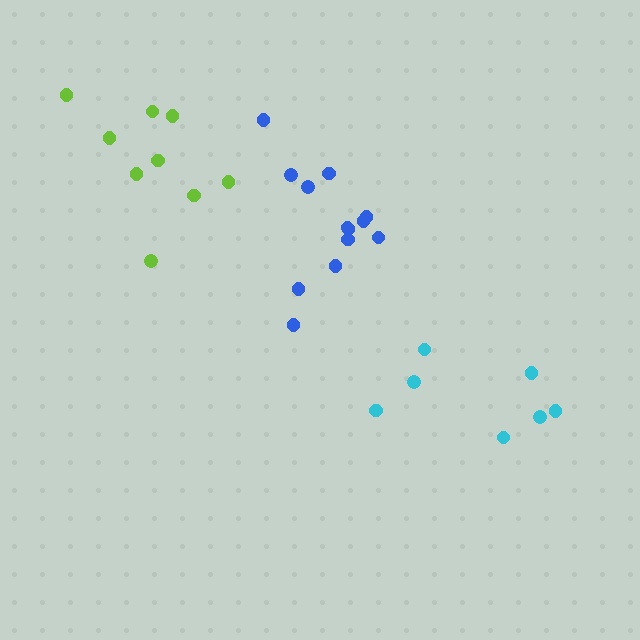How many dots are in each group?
Group 1: 13 dots, Group 2: 7 dots, Group 3: 9 dots (29 total).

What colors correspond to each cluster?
The clusters are colored: blue, cyan, lime.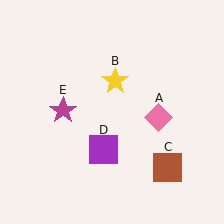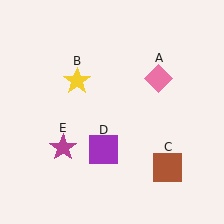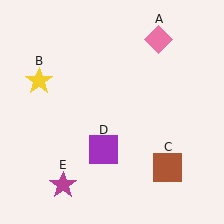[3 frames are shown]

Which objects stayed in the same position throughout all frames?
Brown square (object C) and purple square (object D) remained stationary.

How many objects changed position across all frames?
3 objects changed position: pink diamond (object A), yellow star (object B), magenta star (object E).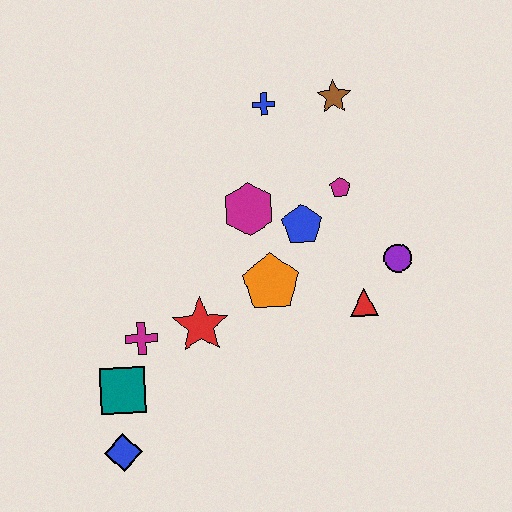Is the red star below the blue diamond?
No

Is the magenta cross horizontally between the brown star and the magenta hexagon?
No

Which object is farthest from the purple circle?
The blue diamond is farthest from the purple circle.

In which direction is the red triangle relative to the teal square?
The red triangle is to the right of the teal square.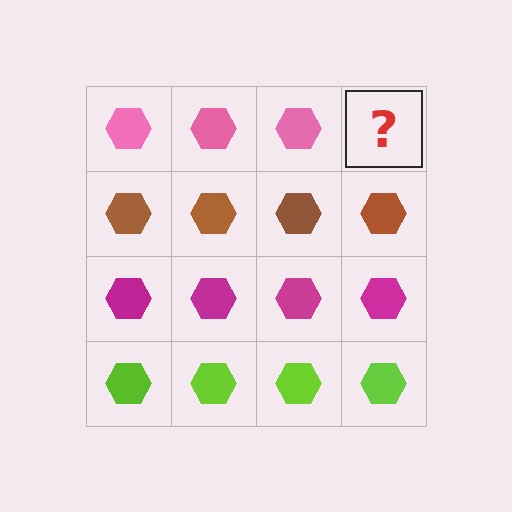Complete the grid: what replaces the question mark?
The question mark should be replaced with a pink hexagon.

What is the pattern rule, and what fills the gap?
The rule is that each row has a consistent color. The gap should be filled with a pink hexagon.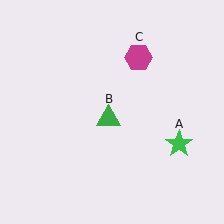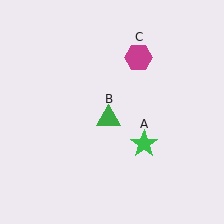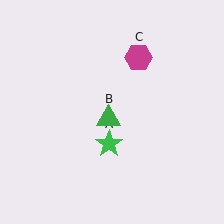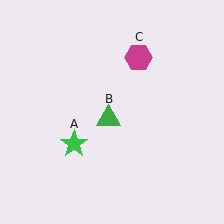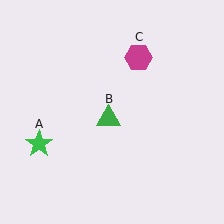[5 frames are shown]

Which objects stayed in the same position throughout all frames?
Green triangle (object B) and magenta hexagon (object C) remained stationary.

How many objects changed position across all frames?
1 object changed position: green star (object A).